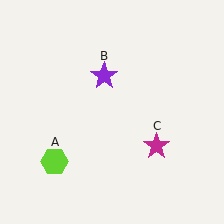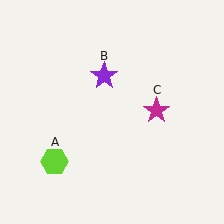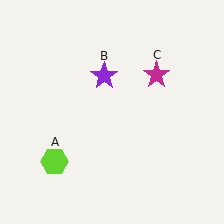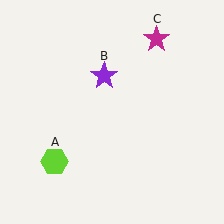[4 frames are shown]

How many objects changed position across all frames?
1 object changed position: magenta star (object C).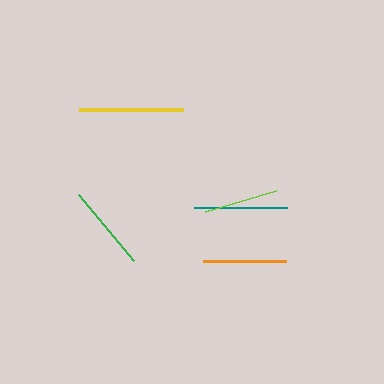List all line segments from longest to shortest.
From longest to shortest: yellow, teal, green, orange, lime.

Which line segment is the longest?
The yellow line is the longest at approximately 104 pixels.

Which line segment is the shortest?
The lime line is the shortest at approximately 75 pixels.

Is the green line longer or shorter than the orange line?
The green line is longer than the orange line.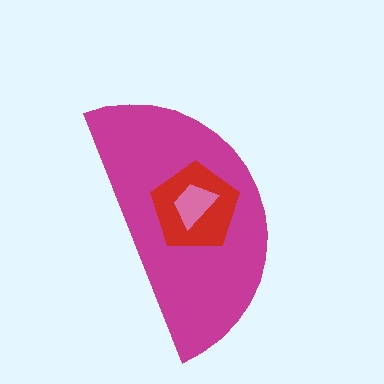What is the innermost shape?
The pink trapezoid.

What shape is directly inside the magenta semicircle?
The red pentagon.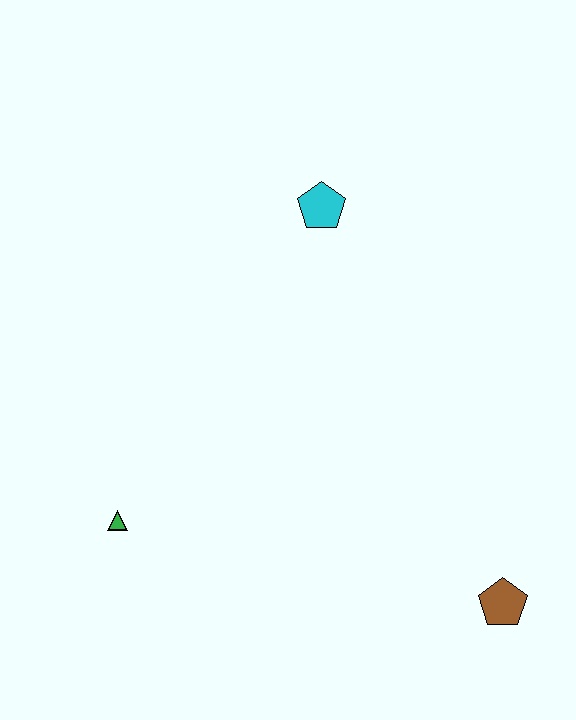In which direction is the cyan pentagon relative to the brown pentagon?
The cyan pentagon is above the brown pentagon.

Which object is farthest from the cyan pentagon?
The brown pentagon is farthest from the cyan pentagon.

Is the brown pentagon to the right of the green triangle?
Yes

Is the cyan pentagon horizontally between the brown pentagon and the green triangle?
Yes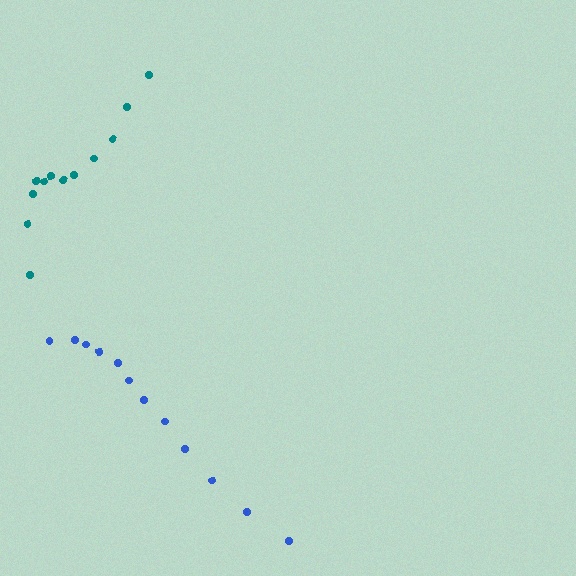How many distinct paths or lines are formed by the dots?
There are 2 distinct paths.